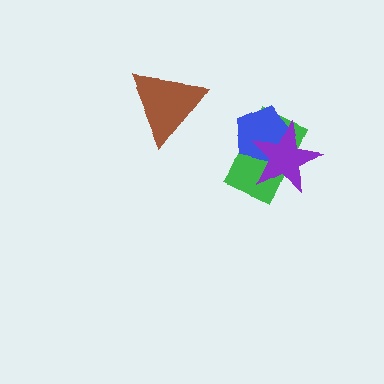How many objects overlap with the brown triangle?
0 objects overlap with the brown triangle.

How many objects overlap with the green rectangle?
2 objects overlap with the green rectangle.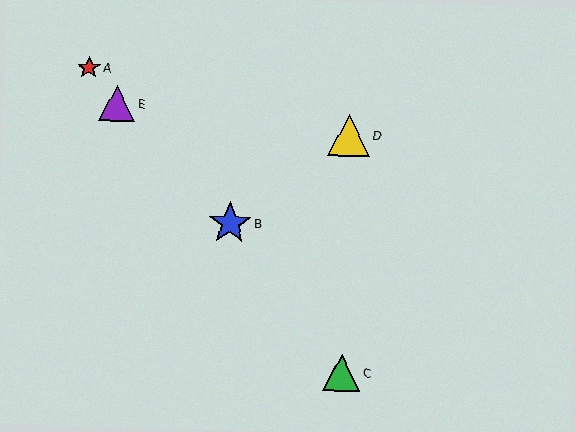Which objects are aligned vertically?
Objects C, D are aligned vertically.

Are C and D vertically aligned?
Yes, both are at x≈341.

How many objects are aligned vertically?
2 objects (C, D) are aligned vertically.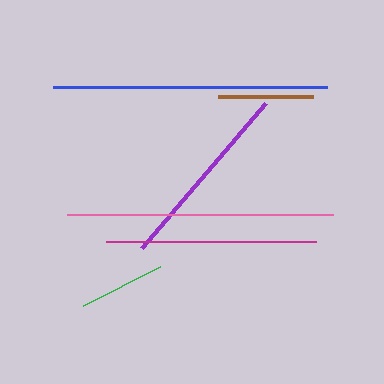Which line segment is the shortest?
The green line is the shortest at approximately 86 pixels.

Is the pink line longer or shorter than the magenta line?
The pink line is longer than the magenta line.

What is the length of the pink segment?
The pink segment is approximately 266 pixels long.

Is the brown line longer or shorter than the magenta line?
The magenta line is longer than the brown line.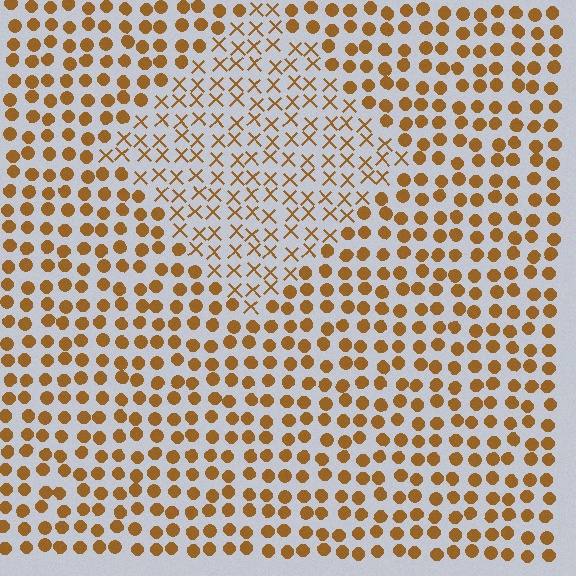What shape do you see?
I see a diamond.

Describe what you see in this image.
The image is filled with small brown elements arranged in a uniform grid. A diamond-shaped region contains X marks, while the surrounding area contains circles. The boundary is defined purely by the change in element shape.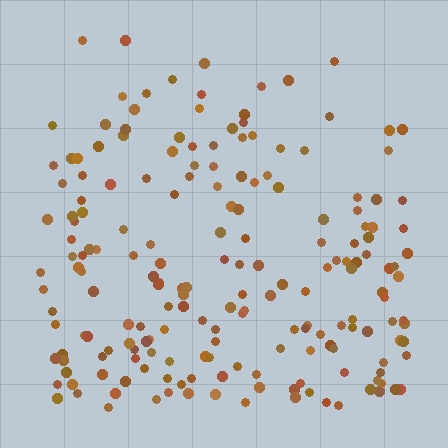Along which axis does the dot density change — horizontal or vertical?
Vertical.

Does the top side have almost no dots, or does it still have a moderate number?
Still a moderate number, just noticeably fewer than the bottom.